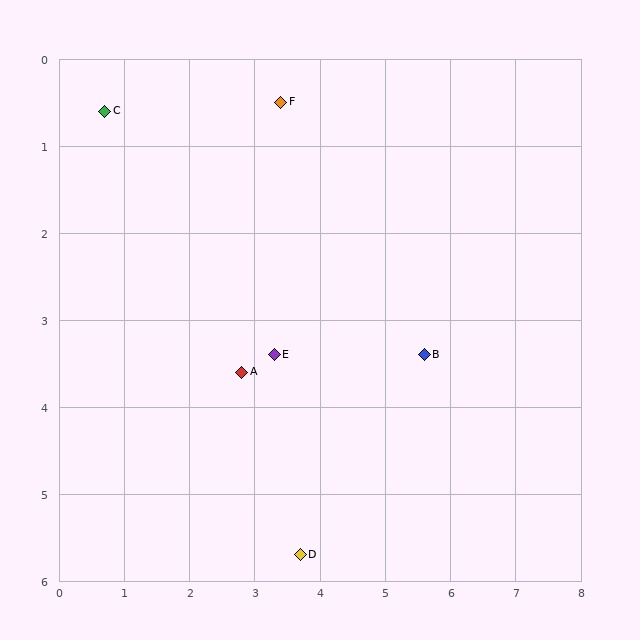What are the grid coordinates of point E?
Point E is at approximately (3.3, 3.4).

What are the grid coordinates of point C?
Point C is at approximately (0.7, 0.6).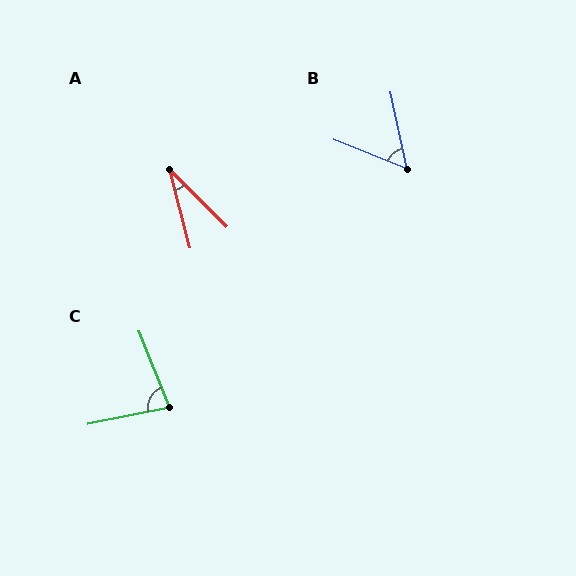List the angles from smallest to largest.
A (30°), B (56°), C (80°).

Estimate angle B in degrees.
Approximately 56 degrees.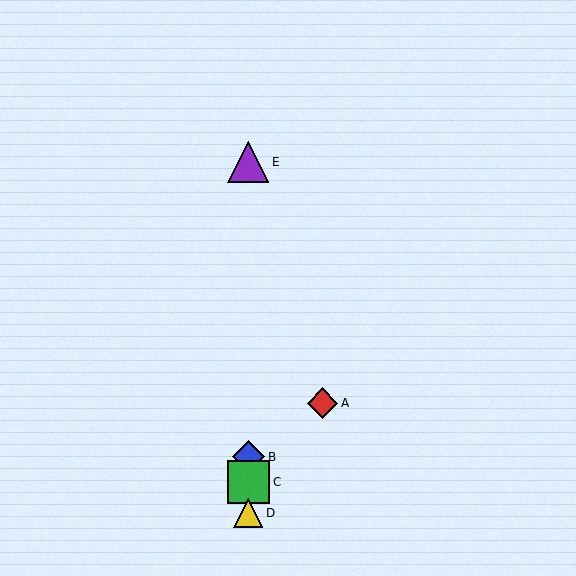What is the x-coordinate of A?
Object A is at x≈323.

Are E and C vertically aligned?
Yes, both are at x≈248.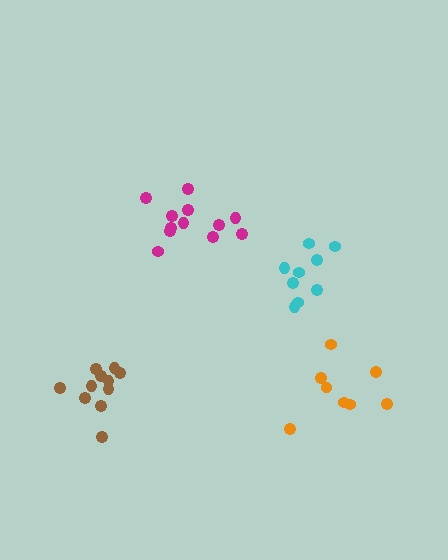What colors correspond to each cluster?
The clusters are colored: magenta, cyan, brown, orange.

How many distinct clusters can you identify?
There are 4 distinct clusters.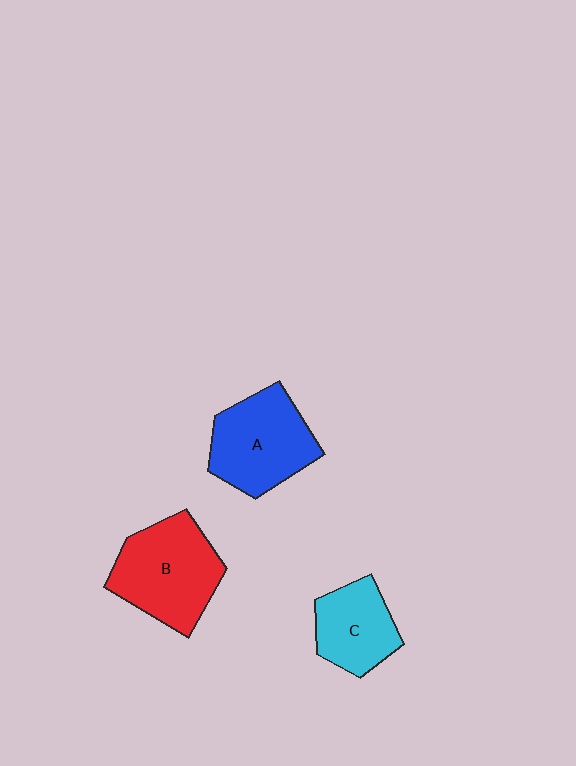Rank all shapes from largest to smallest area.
From largest to smallest: B (red), A (blue), C (cyan).